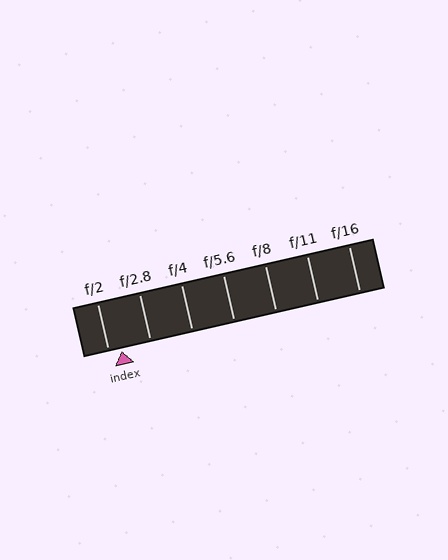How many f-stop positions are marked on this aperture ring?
There are 7 f-stop positions marked.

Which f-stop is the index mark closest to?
The index mark is closest to f/2.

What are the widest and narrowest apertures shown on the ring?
The widest aperture shown is f/2 and the narrowest is f/16.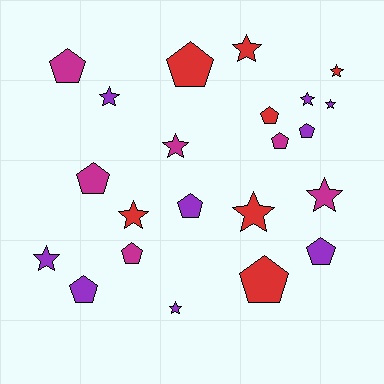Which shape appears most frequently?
Star, with 11 objects.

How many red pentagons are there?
There are 3 red pentagons.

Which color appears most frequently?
Purple, with 9 objects.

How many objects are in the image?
There are 22 objects.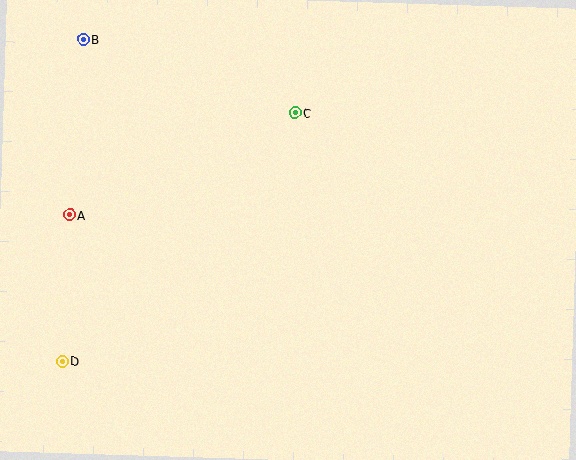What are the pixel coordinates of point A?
Point A is at (70, 215).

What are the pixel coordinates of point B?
Point B is at (83, 39).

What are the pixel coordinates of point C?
Point C is at (295, 113).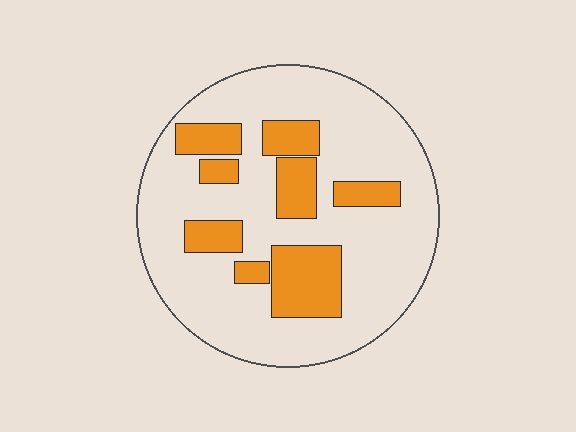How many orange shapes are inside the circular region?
8.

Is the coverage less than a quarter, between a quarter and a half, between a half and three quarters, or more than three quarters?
Less than a quarter.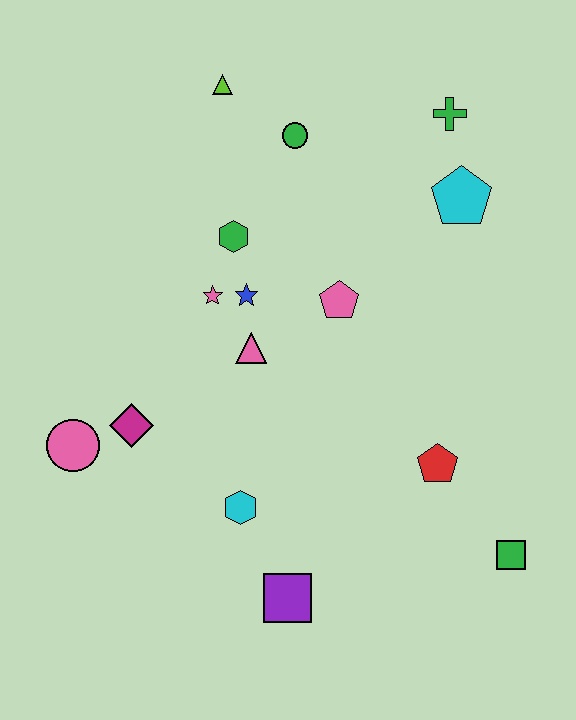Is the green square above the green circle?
No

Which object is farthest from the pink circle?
The green cross is farthest from the pink circle.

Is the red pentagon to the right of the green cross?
No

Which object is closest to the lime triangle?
The green circle is closest to the lime triangle.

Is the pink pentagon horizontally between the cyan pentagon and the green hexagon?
Yes